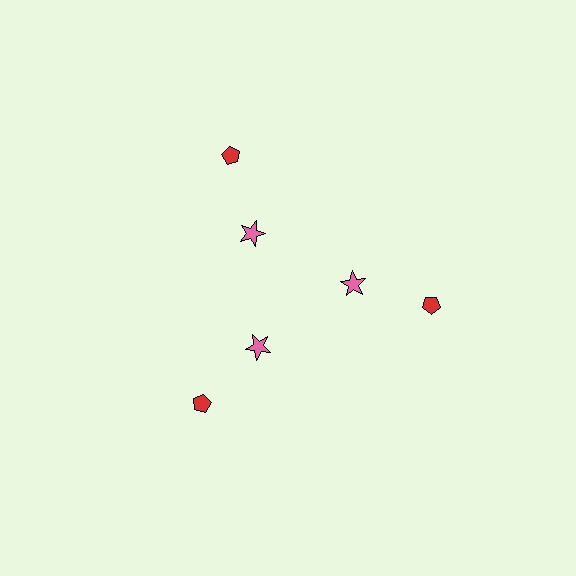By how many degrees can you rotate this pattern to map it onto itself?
The pattern maps onto itself every 120 degrees of rotation.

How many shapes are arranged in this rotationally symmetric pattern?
There are 6 shapes, arranged in 3 groups of 2.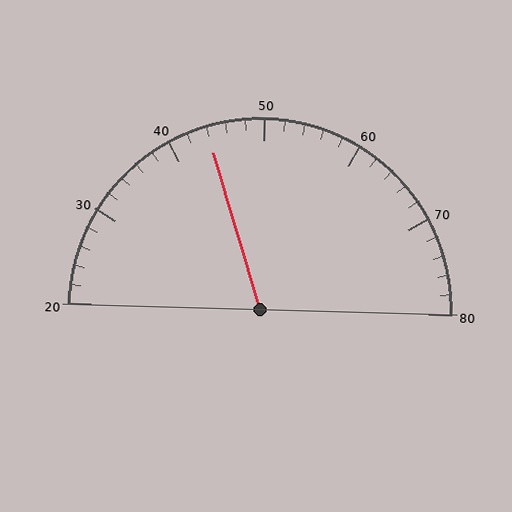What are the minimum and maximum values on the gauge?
The gauge ranges from 20 to 80.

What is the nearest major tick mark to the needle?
The nearest major tick mark is 40.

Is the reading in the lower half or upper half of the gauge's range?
The reading is in the lower half of the range (20 to 80).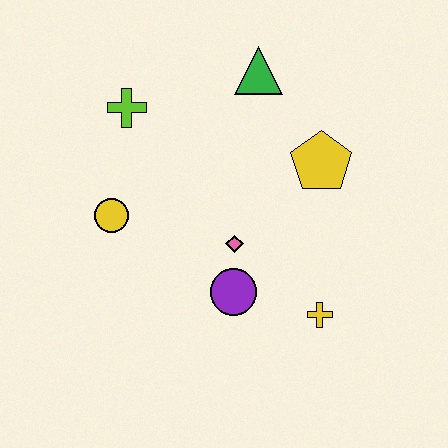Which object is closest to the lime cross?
The yellow circle is closest to the lime cross.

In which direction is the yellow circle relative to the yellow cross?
The yellow circle is to the left of the yellow cross.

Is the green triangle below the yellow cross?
No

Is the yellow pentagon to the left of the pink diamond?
No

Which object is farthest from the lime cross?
The yellow cross is farthest from the lime cross.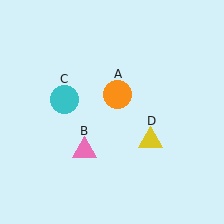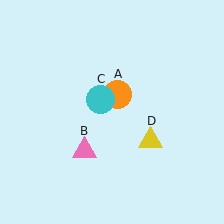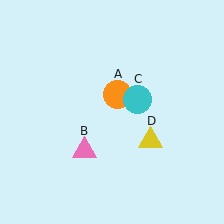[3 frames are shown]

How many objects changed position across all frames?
1 object changed position: cyan circle (object C).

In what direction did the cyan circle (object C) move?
The cyan circle (object C) moved right.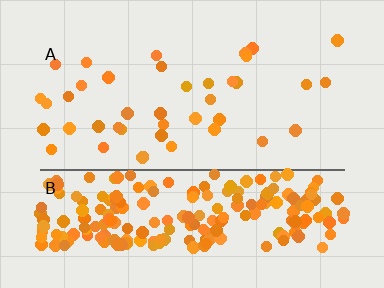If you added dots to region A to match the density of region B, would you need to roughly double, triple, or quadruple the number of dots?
Approximately quadruple.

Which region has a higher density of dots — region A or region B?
B (the bottom).